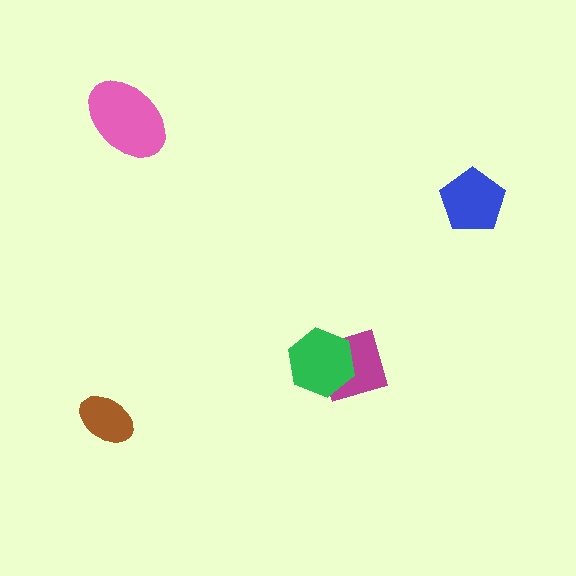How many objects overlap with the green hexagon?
1 object overlaps with the green hexagon.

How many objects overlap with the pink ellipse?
0 objects overlap with the pink ellipse.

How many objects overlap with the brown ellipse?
0 objects overlap with the brown ellipse.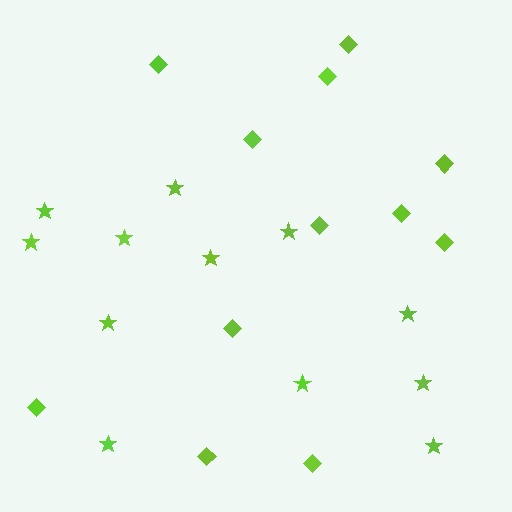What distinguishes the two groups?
There are 2 groups: one group of stars (12) and one group of diamonds (12).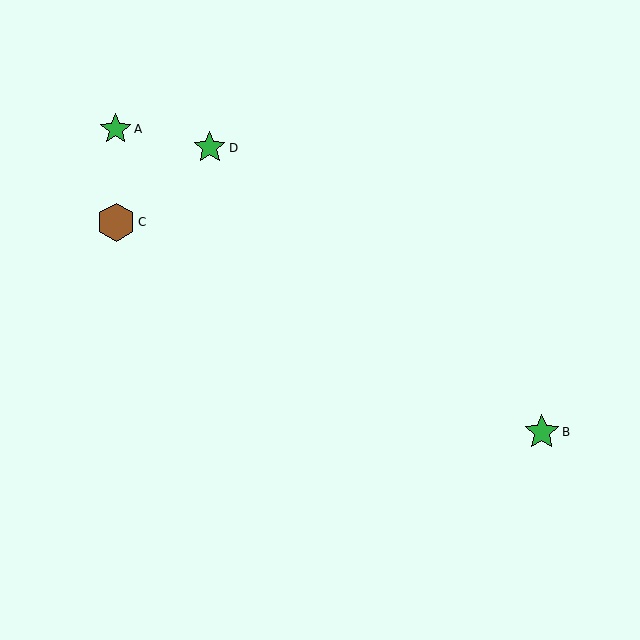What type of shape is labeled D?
Shape D is a green star.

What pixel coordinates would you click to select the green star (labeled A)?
Click at (116, 129) to select the green star A.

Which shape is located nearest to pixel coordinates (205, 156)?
The green star (labeled D) at (210, 148) is nearest to that location.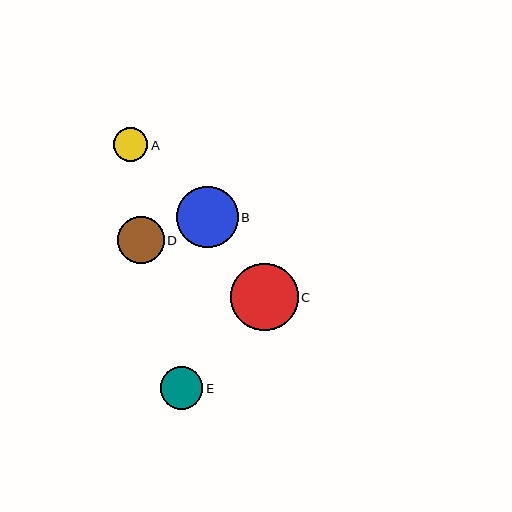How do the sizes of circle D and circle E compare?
Circle D and circle E are approximately the same size.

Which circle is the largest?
Circle C is the largest with a size of approximately 67 pixels.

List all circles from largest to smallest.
From largest to smallest: C, B, D, E, A.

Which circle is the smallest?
Circle A is the smallest with a size of approximately 34 pixels.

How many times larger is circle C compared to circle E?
Circle C is approximately 1.6 times the size of circle E.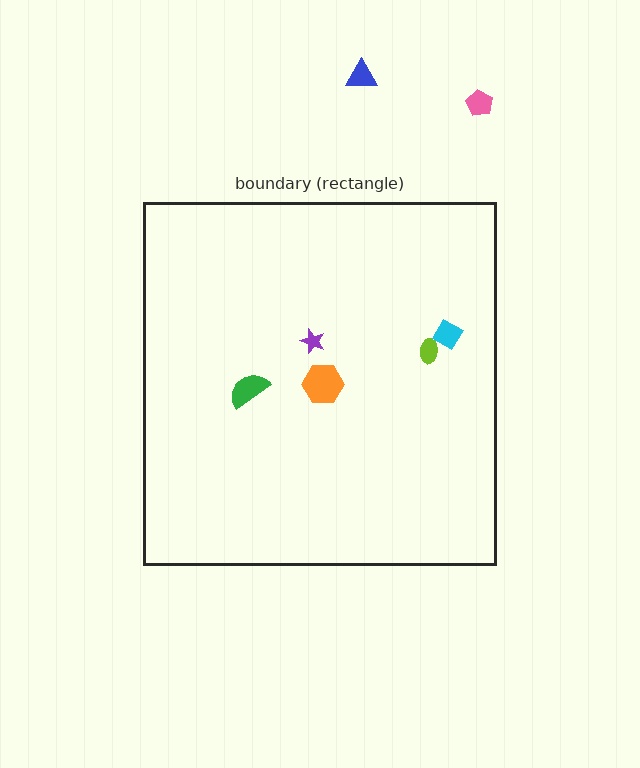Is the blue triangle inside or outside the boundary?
Outside.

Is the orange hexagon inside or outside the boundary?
Inside.